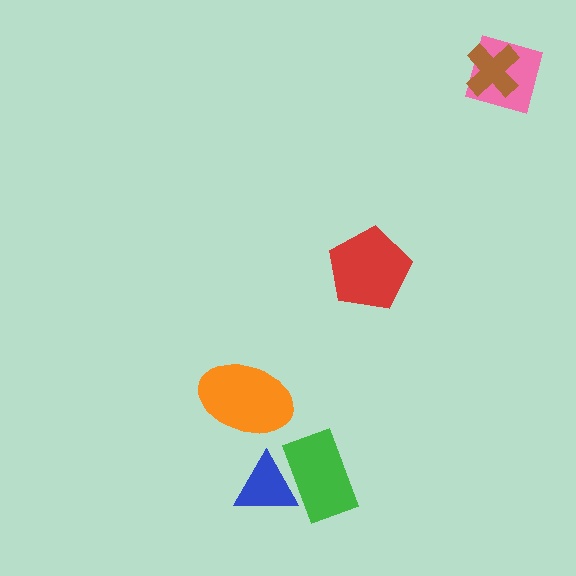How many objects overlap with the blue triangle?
1 object overlaps with the blue triangle.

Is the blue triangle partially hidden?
Yes, it is partially covered by another shape.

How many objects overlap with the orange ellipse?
0 objects overlap with the orange ellipse.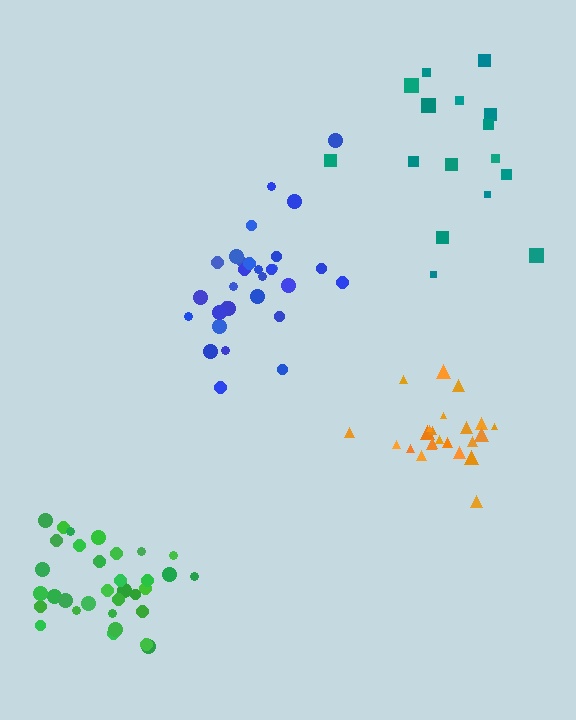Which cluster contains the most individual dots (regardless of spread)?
Green (35).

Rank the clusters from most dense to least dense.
orange, green, blue, teal.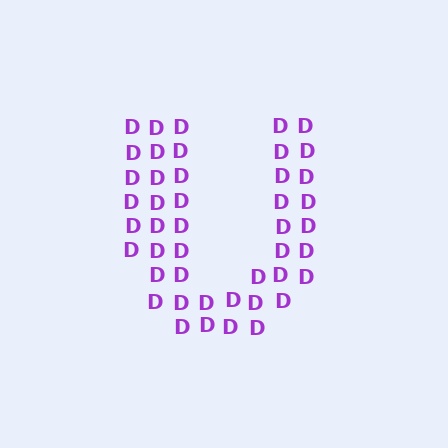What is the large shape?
The large shape is the letter U.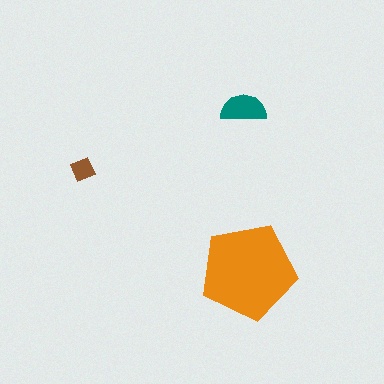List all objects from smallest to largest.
The brown diamond, the teal semicircle, the orange pentagon.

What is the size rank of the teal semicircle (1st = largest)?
2nd.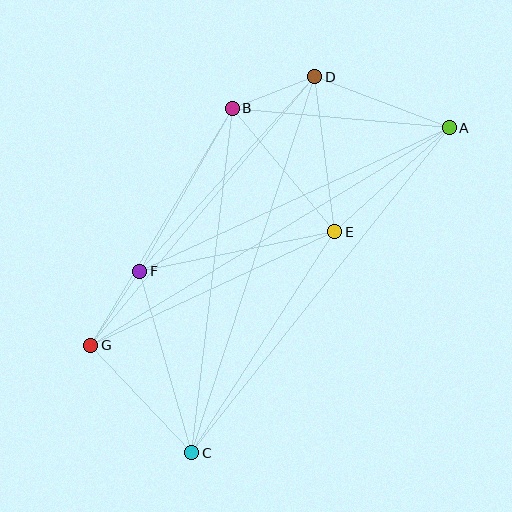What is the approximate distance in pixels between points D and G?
The distance between D and G is approximately 350 pixels.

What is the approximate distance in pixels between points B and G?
The distance between B and G is approximately 276 pixels.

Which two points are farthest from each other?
Points A and G are farthest from each other.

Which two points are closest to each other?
Points F and G are closest to each other.